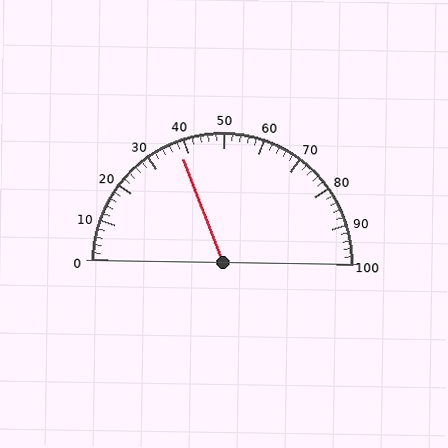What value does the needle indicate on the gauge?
The needle indicates approximately 38.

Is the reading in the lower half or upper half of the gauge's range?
The reading is in the lower half of the range (0 to 100).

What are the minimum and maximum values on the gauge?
The gauge ranges from 0 to 100.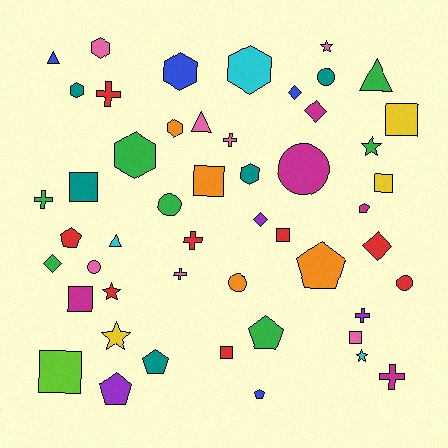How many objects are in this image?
There are 50 objects.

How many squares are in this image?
There are 9 squares.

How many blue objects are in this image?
There are 4 blue objects.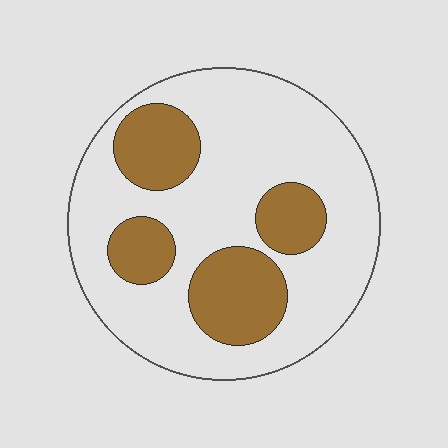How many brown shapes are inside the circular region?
4.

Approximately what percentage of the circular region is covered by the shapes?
Approximately 30%.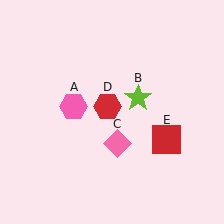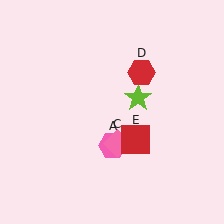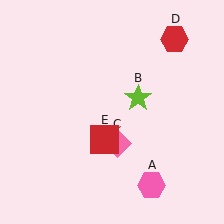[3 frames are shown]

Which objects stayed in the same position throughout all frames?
Lime star (object B) and pink diamond (object C) remained stationary.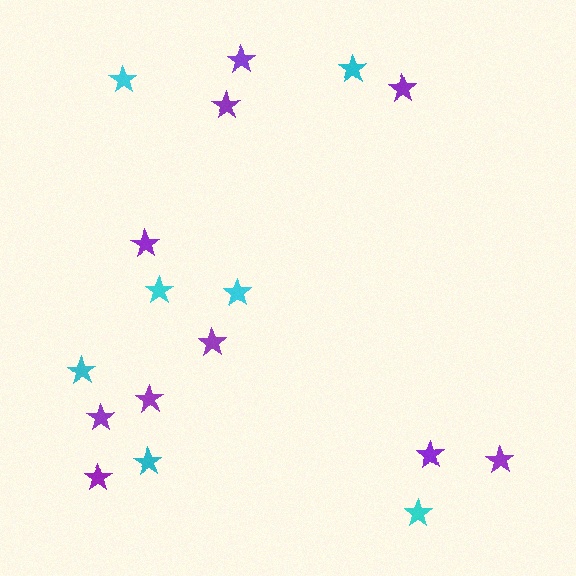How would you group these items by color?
There are 2 groups: one group of purple stars (10) and one group of cyan stars (7).